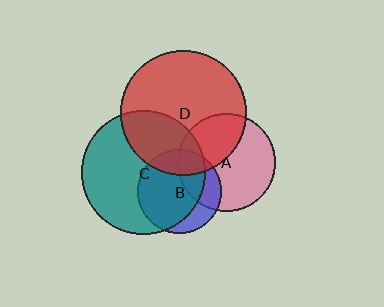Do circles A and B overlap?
Yes.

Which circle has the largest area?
Circle D (red).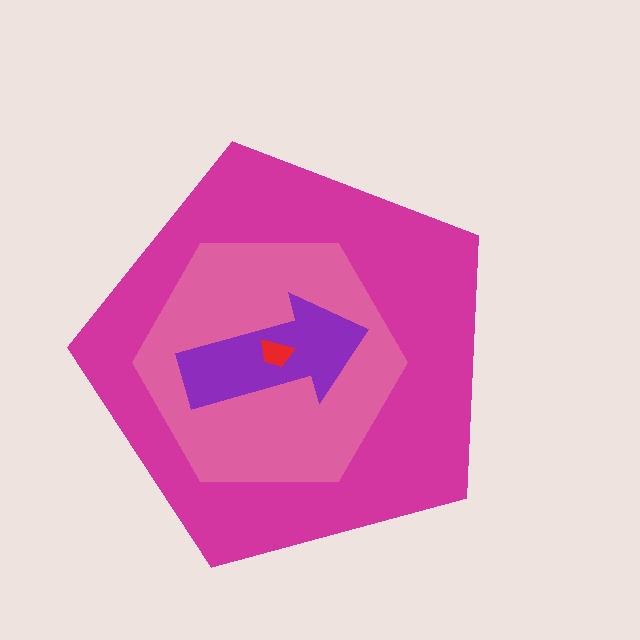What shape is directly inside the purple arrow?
The red trapezoid.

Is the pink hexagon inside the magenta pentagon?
Yes.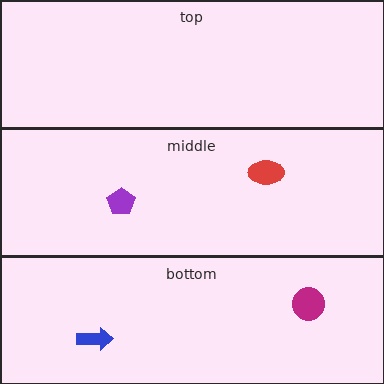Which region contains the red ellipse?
The middle region.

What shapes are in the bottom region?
The blue arrow, the magenta circle.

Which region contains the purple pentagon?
The middle region.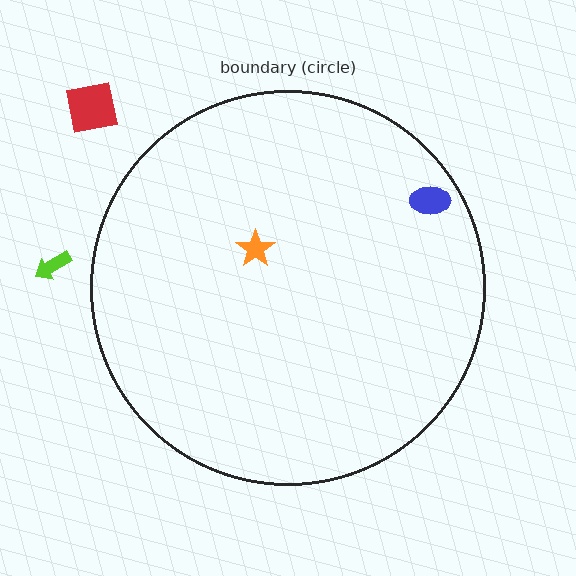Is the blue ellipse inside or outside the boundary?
Inside.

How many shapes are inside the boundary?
2 inside, 2 outside.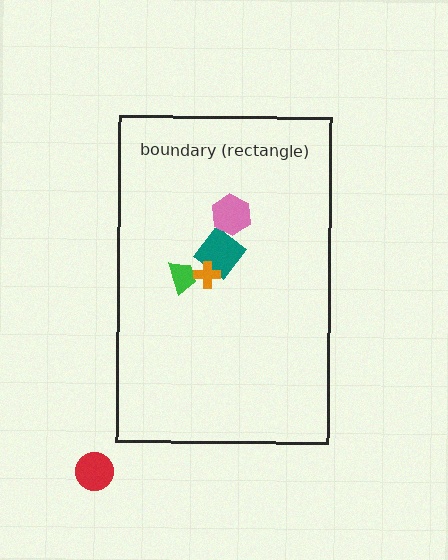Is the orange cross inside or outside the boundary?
Inside.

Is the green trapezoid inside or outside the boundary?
Inside.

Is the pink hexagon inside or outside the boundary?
Inside.